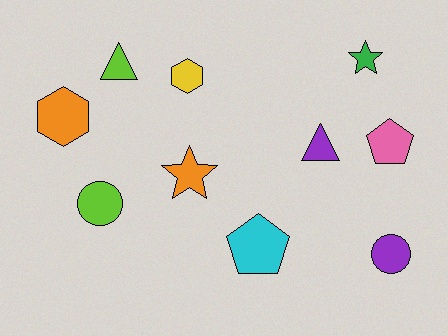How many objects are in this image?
There are 10 objects.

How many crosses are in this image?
There are no crosses.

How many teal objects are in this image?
There are no teal objects.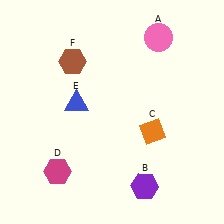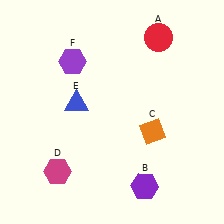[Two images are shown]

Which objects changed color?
A changed from pink to red. F changed from brown to purple.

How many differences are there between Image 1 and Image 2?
There are 2 differences between the two images.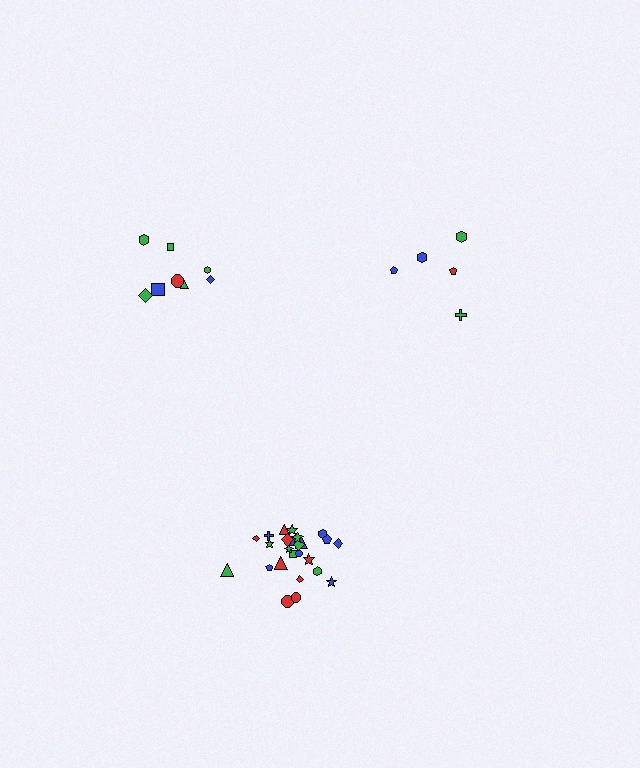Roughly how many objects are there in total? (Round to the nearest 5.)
Roughly 40 objects in total.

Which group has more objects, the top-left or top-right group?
The top-left group.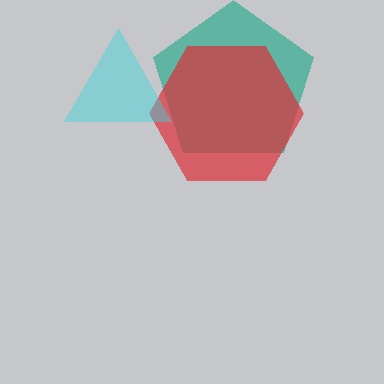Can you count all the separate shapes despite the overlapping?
Yes, there are 3 separate shapes.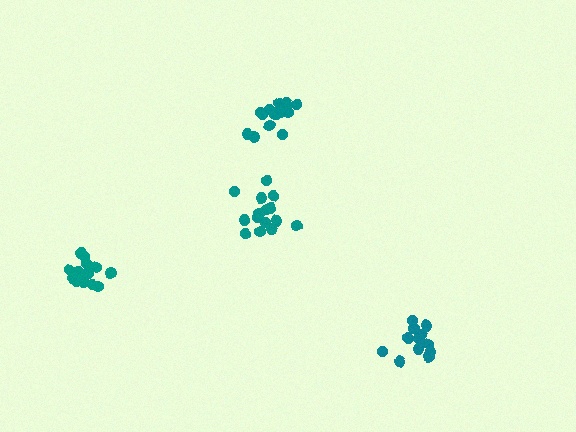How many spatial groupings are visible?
There are 4 spatial groupings.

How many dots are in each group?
Group 1: 14 dots, Group 2: 18 dots, Group 3: 17 dots, Group 4: 15 dots (64 total).